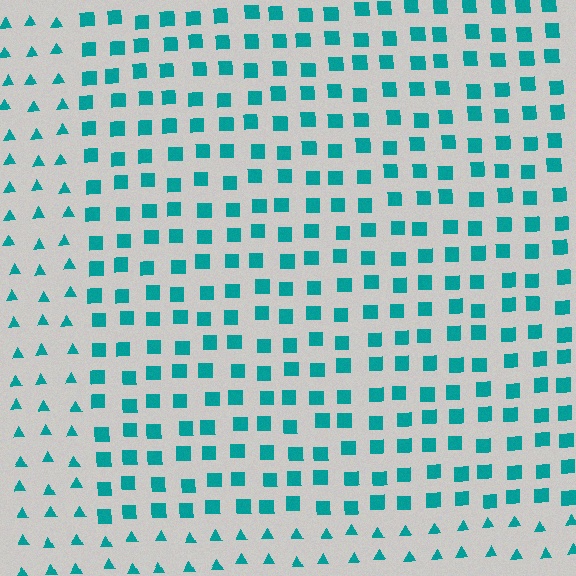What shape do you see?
I see a rectangle.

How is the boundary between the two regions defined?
The boundary is defined by a change in element shape: squares inside vs. triangles outside. All elements share the same color and spacing.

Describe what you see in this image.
The image is filled with small teal elements arranged in a uniform grid. A rectangle-shaped region contains squares, while the surrounding area contains triangles. The boundary is defined purely by the change in element shape.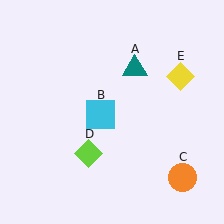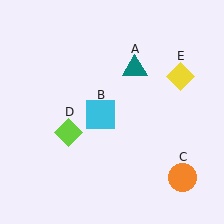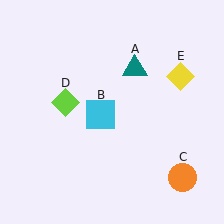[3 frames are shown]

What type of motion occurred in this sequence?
The lime diamond (object D) rotated clockwise around the center of the scene.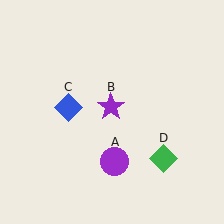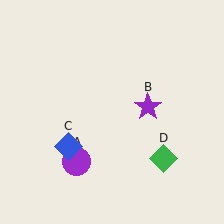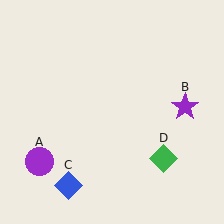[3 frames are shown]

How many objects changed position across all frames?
3 objects changed position: purple circle (object A), purple star (object B), blue diamond (object C).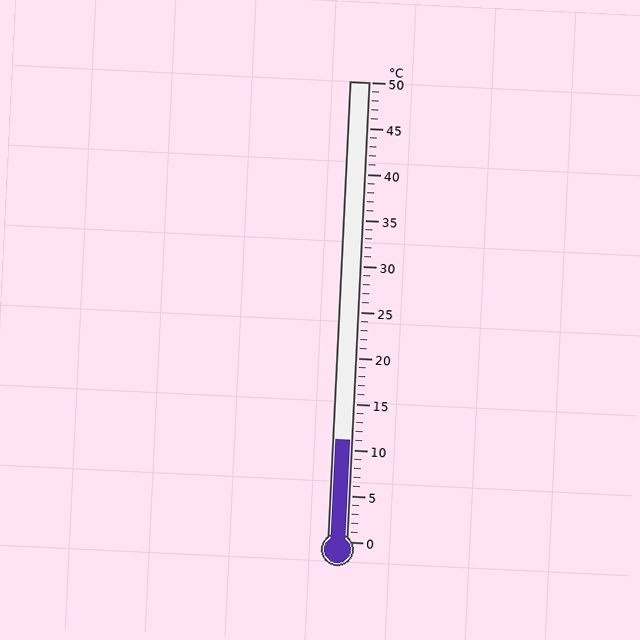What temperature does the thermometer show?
The thermometer shows approximately 11°C.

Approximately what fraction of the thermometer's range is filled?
The thermometer is filled to approximately 20% of its range.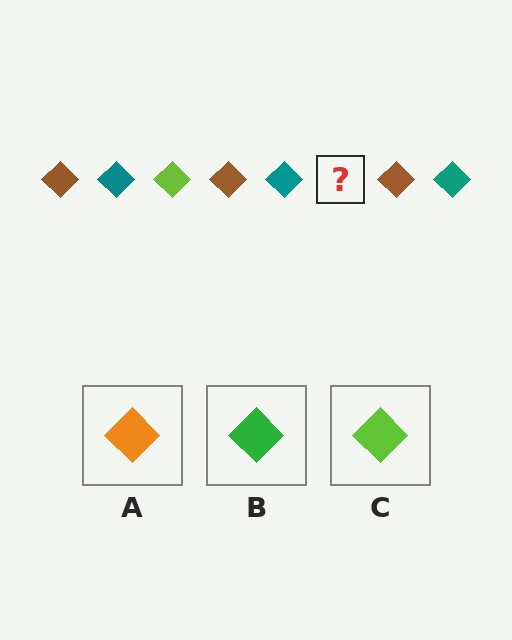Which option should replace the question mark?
Option C.